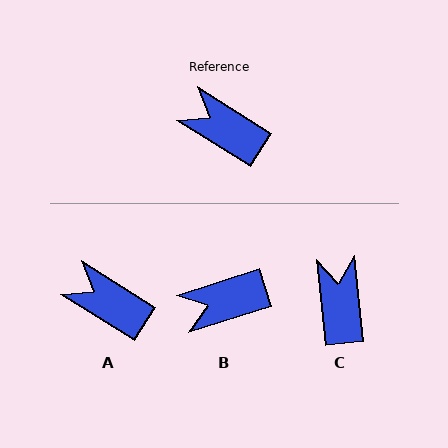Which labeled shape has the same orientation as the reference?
A.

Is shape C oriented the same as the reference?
No, it is off by about 52 degrees.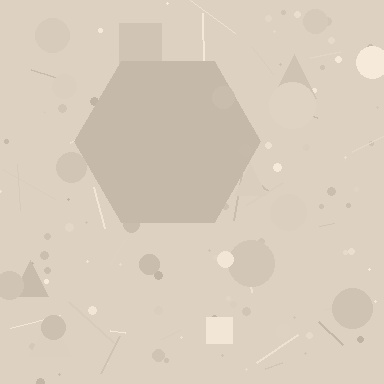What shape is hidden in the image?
A hexagon is hidden in the image.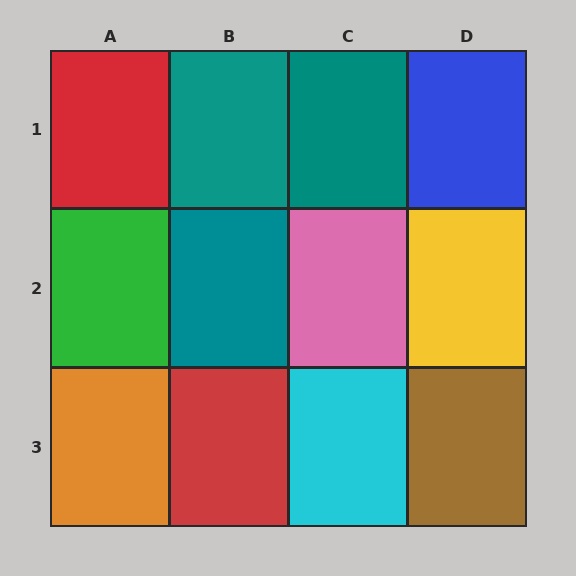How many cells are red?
2 cells are red.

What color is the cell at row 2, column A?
Green.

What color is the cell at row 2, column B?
Teal.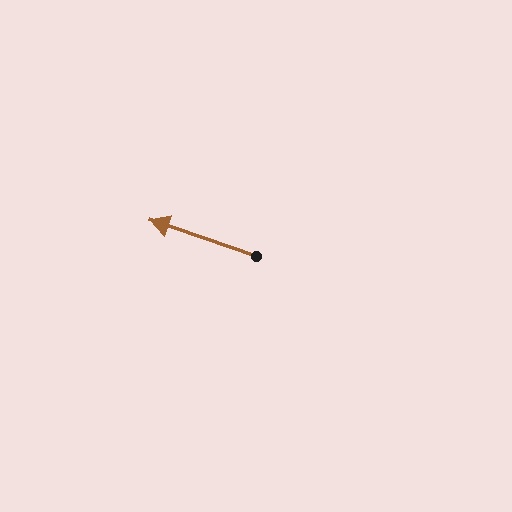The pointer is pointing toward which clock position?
Roughly 10 o'clock.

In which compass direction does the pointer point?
West.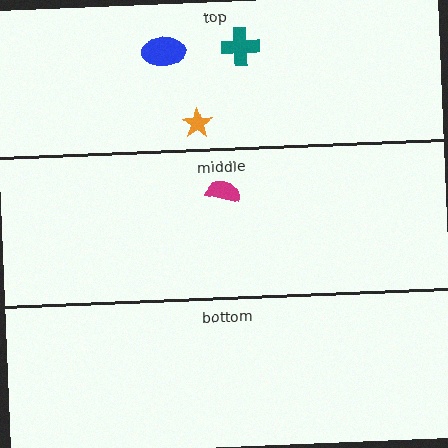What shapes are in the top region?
The blue ellipse, the teal cross, the orange star.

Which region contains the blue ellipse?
The top region.